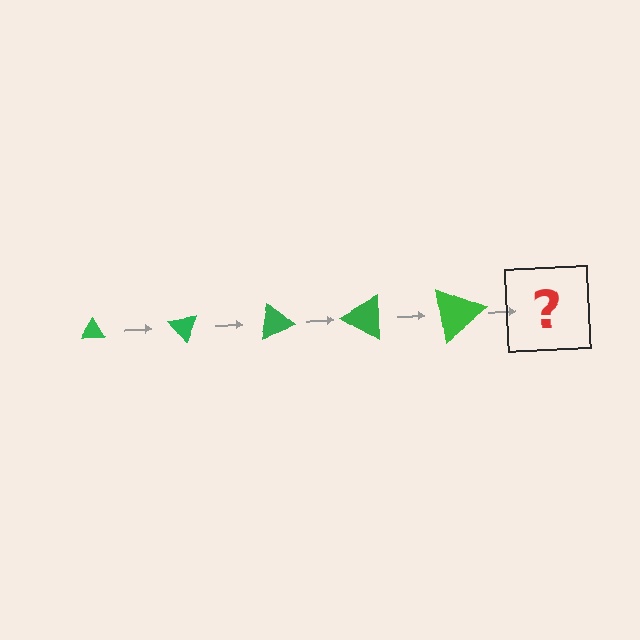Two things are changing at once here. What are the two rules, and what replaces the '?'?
The two rules are that the triangle grows larger each step and it rotates 50 degrees each step. The '?' should be a triangle, larger than the previous one and rotated 250 degrees from the start.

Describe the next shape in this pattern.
It should be a triangle, larger than the previous one and rotated 250 degrees from the start.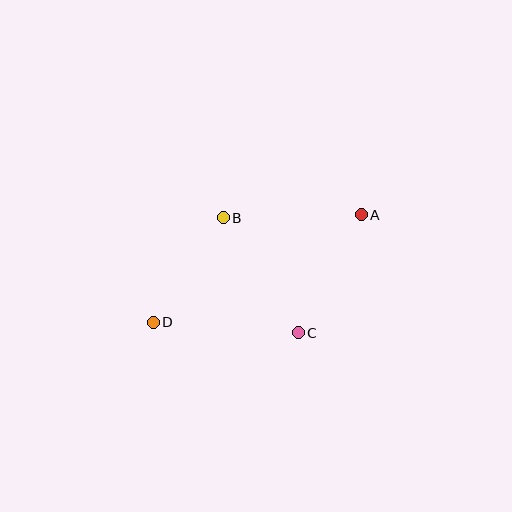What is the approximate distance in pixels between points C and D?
The distance between C and D is approximately 145 pixels.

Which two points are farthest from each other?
Points A and D are farthest from each other.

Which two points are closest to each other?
Points B and D are closest to each other.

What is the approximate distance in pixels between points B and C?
The distance between B and C is approximately 137 pixels.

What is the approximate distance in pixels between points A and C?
The distance between A and C is approximately 134 pixels.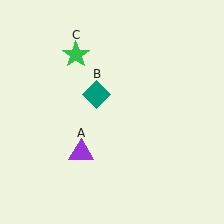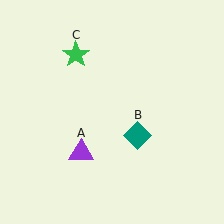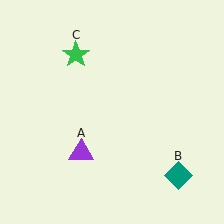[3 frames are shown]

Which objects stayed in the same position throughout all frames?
Purple triangle (object A) and green star (object C) remained stationary.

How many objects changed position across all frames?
1 object changed position: teal diamond (object B).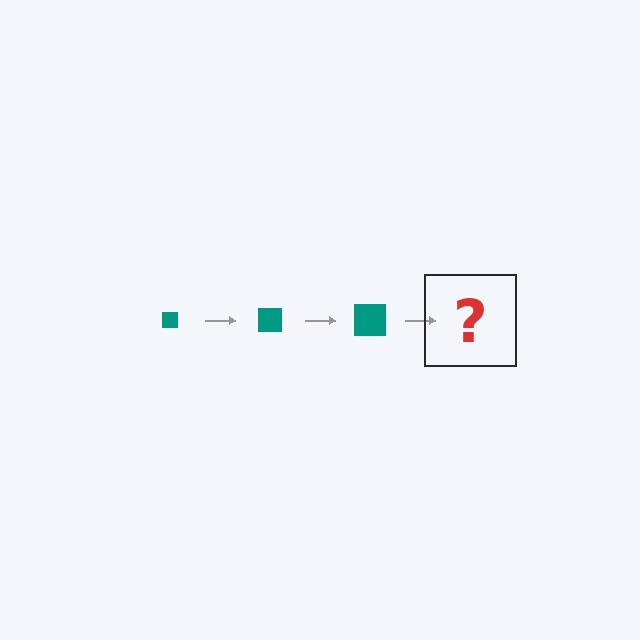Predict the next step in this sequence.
The next step is a teal square, larger than the previous one.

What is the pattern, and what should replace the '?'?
The pattern is that the square gets progressively larger each step. The '?' should be a teal square, larger than the previous one.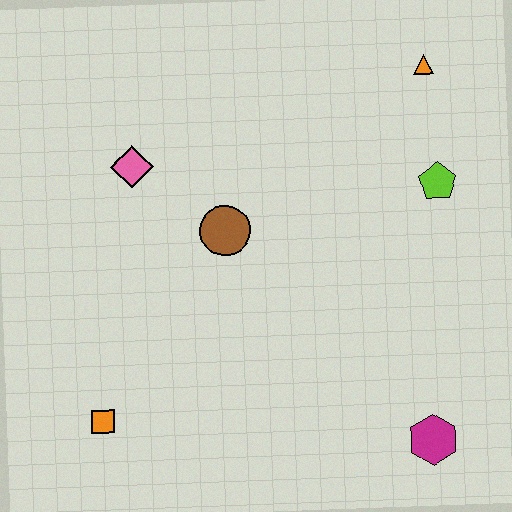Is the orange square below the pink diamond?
Yes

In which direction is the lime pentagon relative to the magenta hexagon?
The lime pentagon is above the magenta hexagon.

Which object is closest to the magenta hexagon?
The lime pentagon is closest to the magenta hexagon.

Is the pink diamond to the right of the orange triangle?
No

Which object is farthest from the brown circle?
The magenta hexagon is farthest from the brown circle.